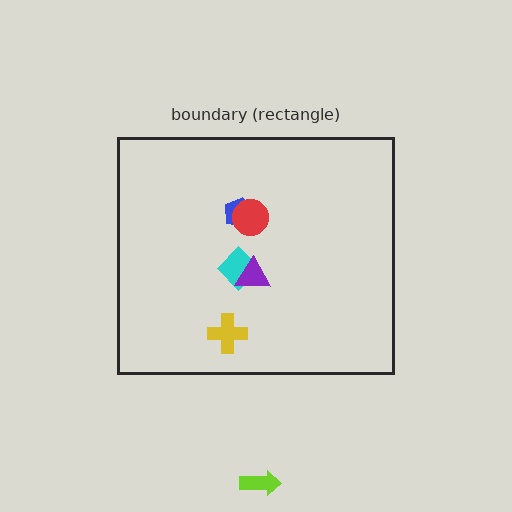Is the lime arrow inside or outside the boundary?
Outside.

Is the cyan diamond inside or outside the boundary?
Inside.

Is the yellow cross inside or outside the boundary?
Inside.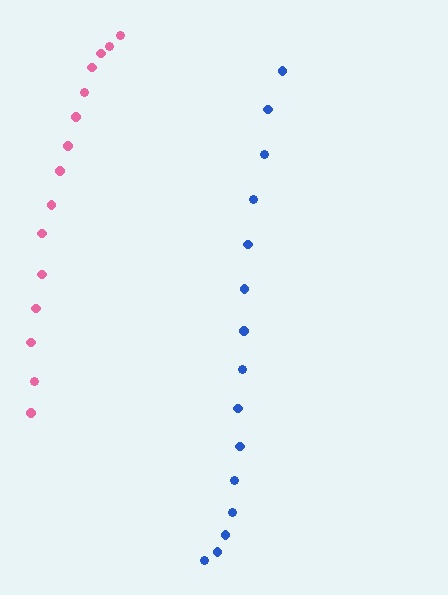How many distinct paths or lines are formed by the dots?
There are 2 distinct paths.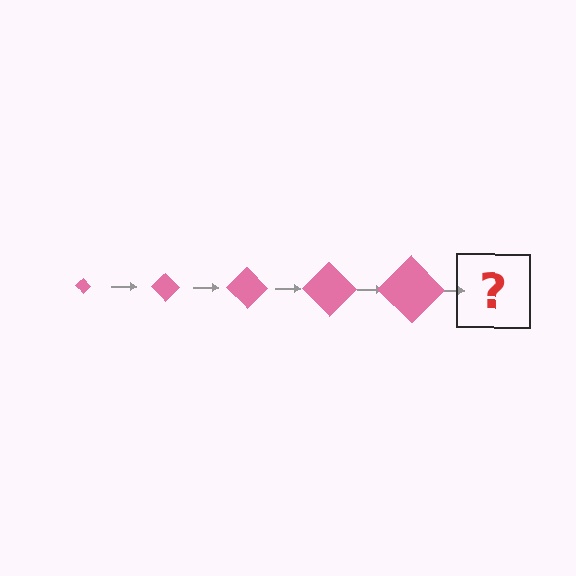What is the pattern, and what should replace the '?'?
The pattern is that the diamond gets progressively larger each step. The '?' should be a pink diamond, larger than the previous one.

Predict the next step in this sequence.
The next step is a pink diamond, larger than the previous one.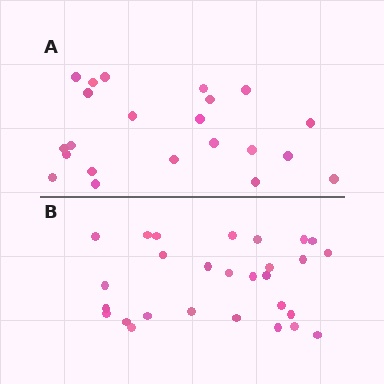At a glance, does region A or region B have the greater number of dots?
Region B (the bottom region) has more dots.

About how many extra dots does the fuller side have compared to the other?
Region B has about 6 more dots than region A.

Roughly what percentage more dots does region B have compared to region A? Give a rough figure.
About 25% more.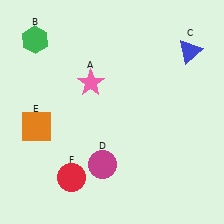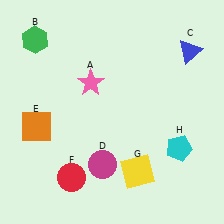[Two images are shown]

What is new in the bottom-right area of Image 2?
A yellow square (G) was added in the bottom-right area of Image 2.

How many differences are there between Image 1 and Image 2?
There are 2 differences between the two images.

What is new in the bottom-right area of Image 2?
A cyan pentagon (H) was added in the bottom-right area of Image 2.